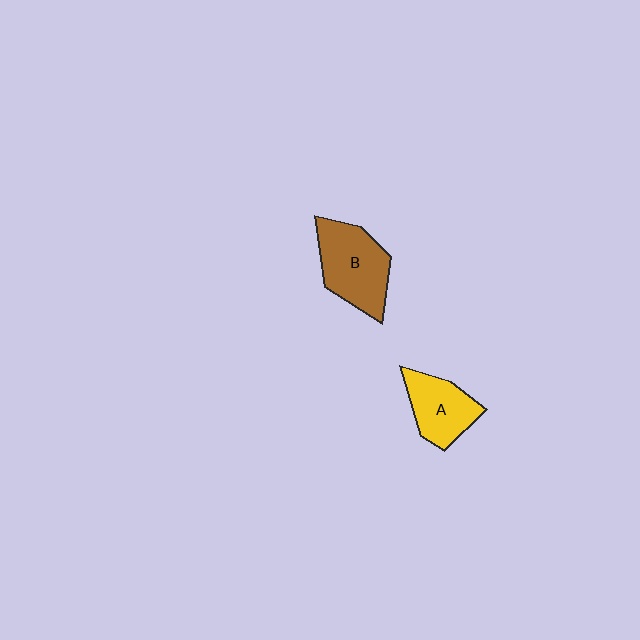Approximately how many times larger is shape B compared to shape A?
Approximately 1.4 times.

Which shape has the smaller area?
Shape A (yellow).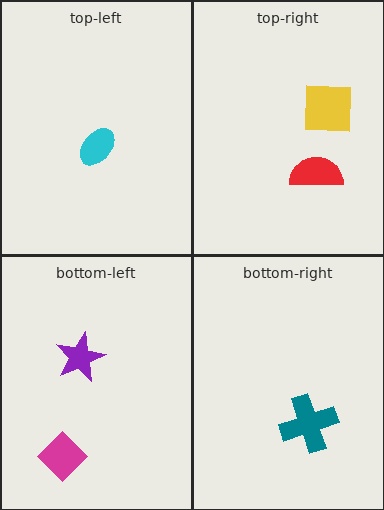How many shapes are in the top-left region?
1.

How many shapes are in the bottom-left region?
2.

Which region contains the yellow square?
The top-right region.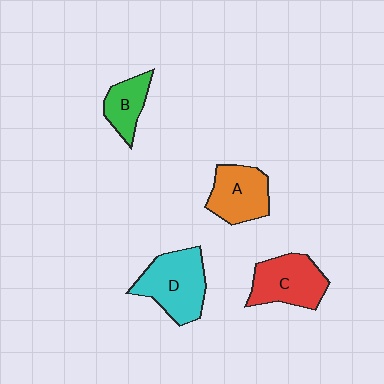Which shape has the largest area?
Shape D (cyan).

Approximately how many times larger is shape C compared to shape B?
Approximately 1.6 times.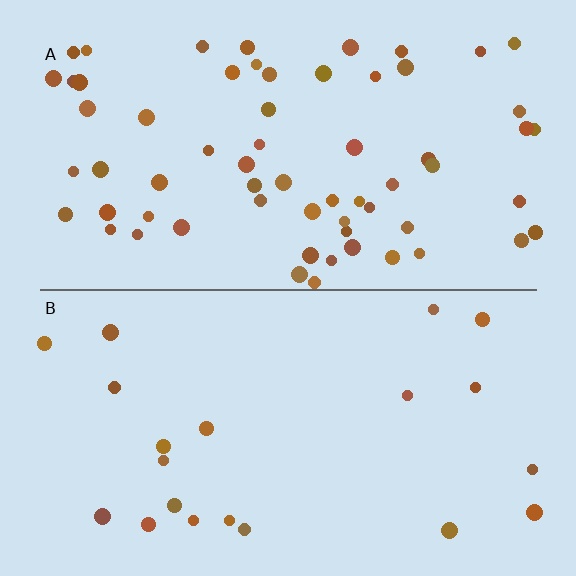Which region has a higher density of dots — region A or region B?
A (the top).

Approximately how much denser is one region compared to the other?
Approximately 3.1× — region A over region B.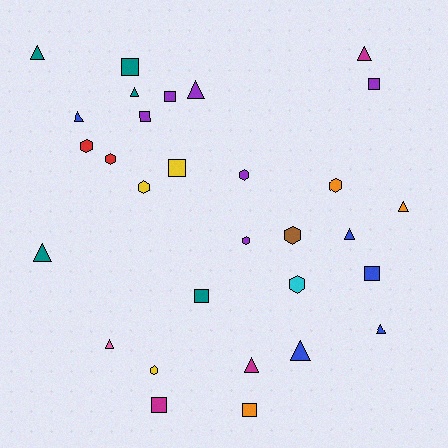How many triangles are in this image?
There are 12 triangles.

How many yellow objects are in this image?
There are 3 yellow objects.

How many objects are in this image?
There are 30 objects.